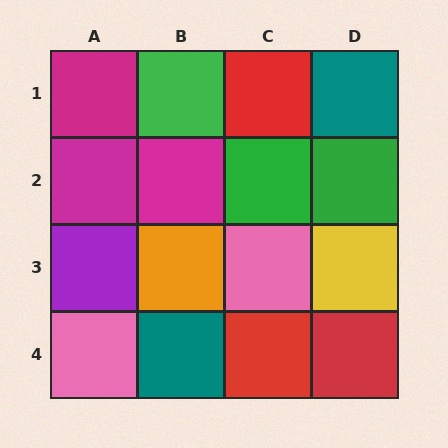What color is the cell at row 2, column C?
Green.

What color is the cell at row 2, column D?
Green.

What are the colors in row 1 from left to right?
Magenta, green, red, teal.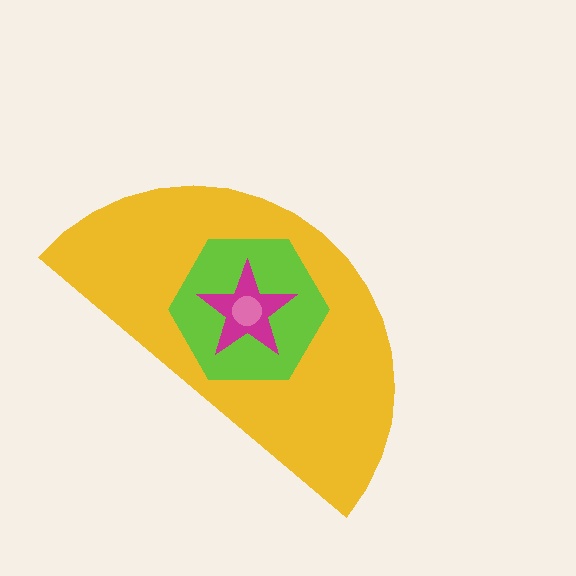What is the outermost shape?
The yellow semicircle.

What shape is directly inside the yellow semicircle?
The lime hexagon.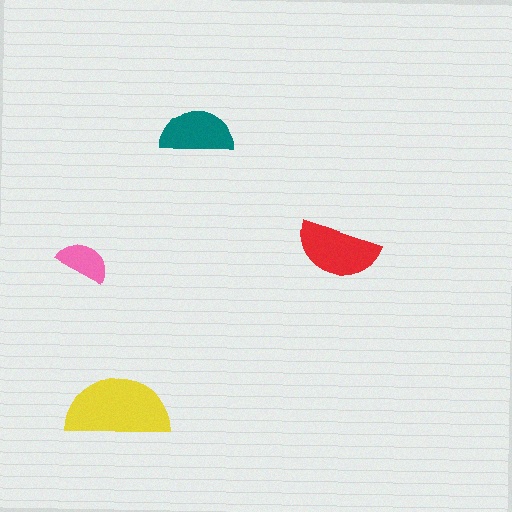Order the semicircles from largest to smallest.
the yellow one, the red one, the teal one, the pink one.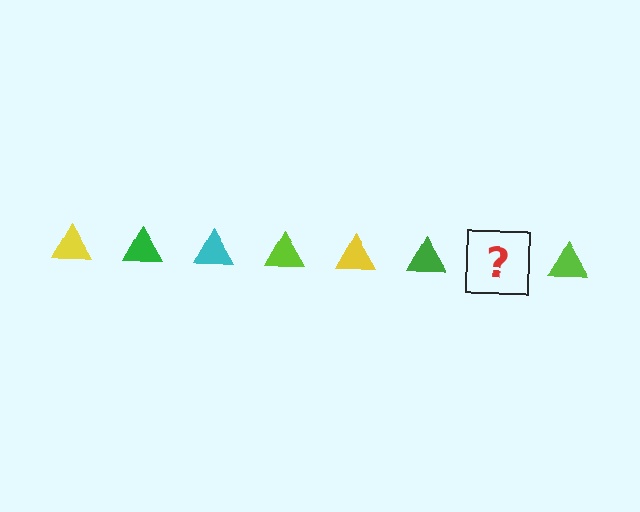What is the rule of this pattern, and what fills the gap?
The rule is that the pattern cycles through yellow, green, cyan, lime triangles. The gap should be filled with a cyan triangle.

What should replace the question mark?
The question mark should be replaced with a cyan triangle.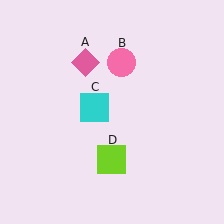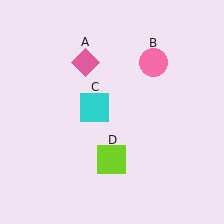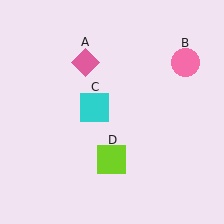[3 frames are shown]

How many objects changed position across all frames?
1 object changed position: pink circle (object B).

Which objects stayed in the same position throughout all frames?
Pink diamond (object A) and cyan square (object C) and lime square (object D) remained stationary.